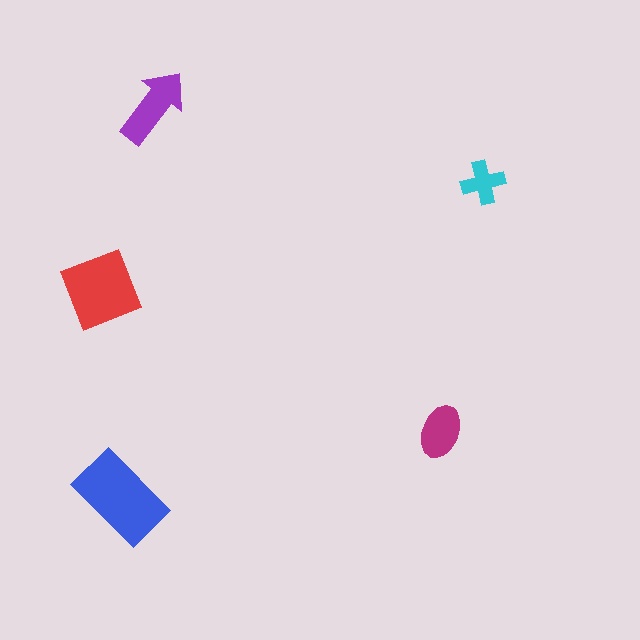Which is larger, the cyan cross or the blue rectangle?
The blue rectangle.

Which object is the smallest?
The cyan cross.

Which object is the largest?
The blue rectangle.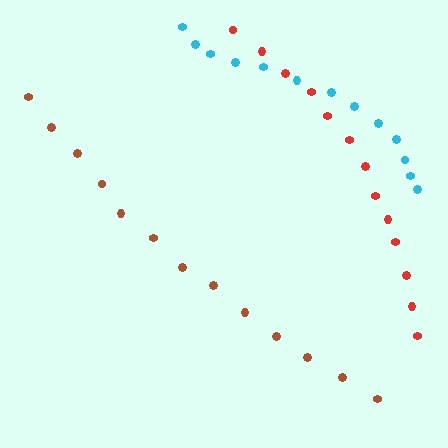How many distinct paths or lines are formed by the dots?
There are 3 distinct paths.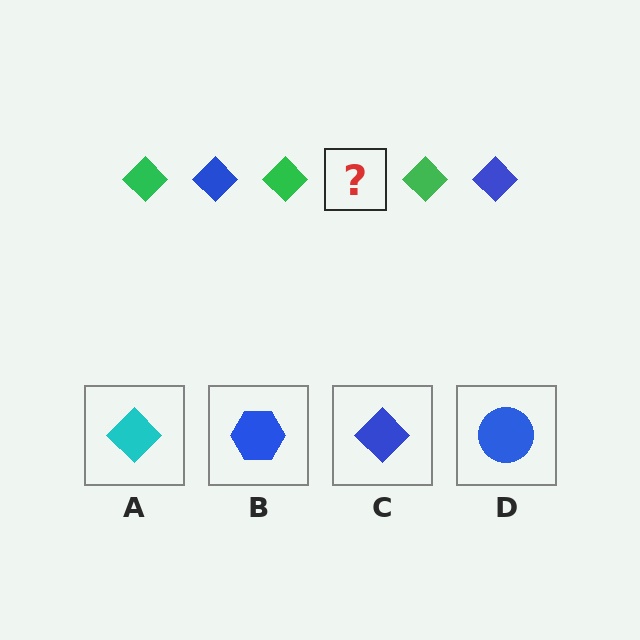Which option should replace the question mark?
Option C.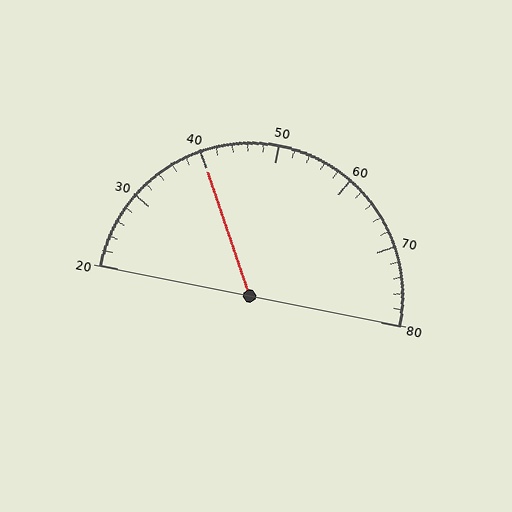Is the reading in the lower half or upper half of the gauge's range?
The reading is in the lower half of the range (20 to 80).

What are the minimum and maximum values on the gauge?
The gauge ranges from 20 to 80.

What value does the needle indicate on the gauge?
The needle indicates approximately 40.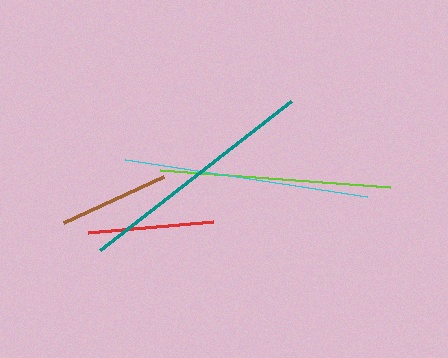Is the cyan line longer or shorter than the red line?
The cyan line is longer than the red line.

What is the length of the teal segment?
The teal segment is approximately 242 pixels long.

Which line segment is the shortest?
The brown line is the shortest at approximately 109 pixels.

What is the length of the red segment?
The red segment is approximately 125 pixels long.